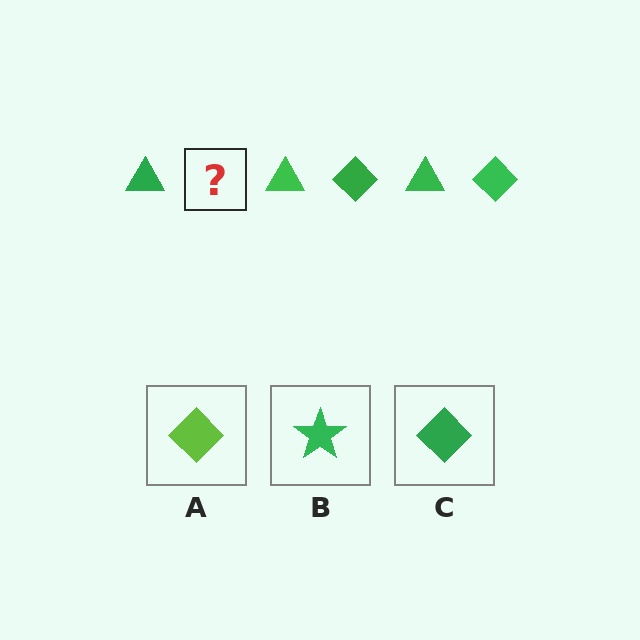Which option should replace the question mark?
Option C.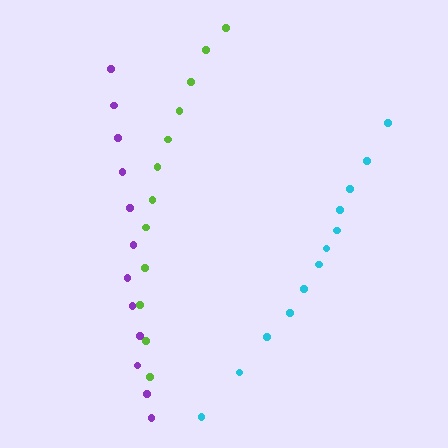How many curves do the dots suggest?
There are 3 distinct paths.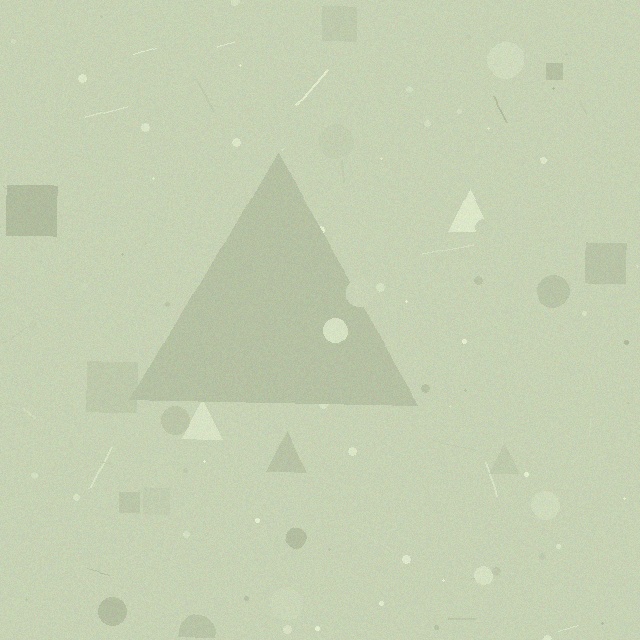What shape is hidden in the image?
A triangle is hidden in the image.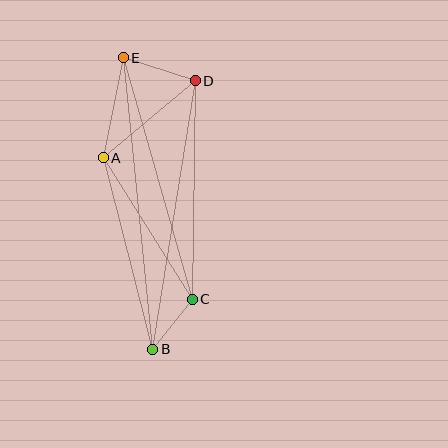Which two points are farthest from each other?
Points B and E are farthest from each other.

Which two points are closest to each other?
Points B and C are closest to each other.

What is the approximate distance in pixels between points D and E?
The distance between D and E is approximately 76 pixels.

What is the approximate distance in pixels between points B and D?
The distance between B and D is approximately 272 pixels.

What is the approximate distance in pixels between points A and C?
The distance between A and C is approximately 167 pixels.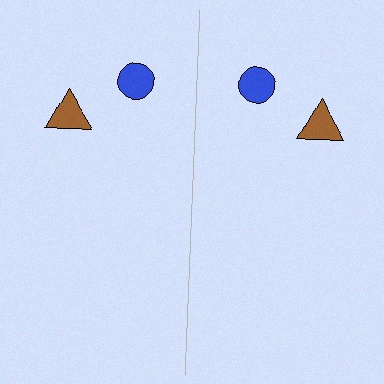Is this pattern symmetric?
Yes, this pattern has bilateral (reflection) symmetry.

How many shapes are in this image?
There are 4 shapes in this image.